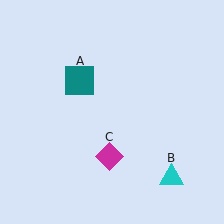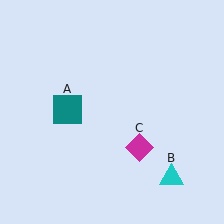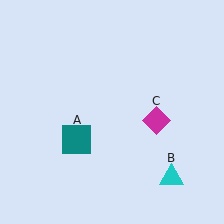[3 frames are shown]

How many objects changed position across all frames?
2 objects changed position: teal square (object A), magenta diamond (object C).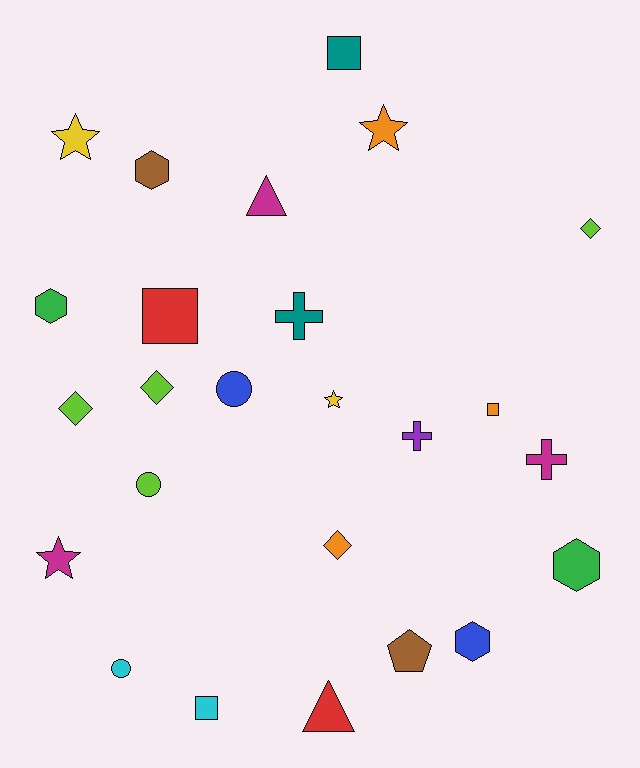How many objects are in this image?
There are 25 objects.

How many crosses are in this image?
There are 3 crosses.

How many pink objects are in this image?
There are no pink objects.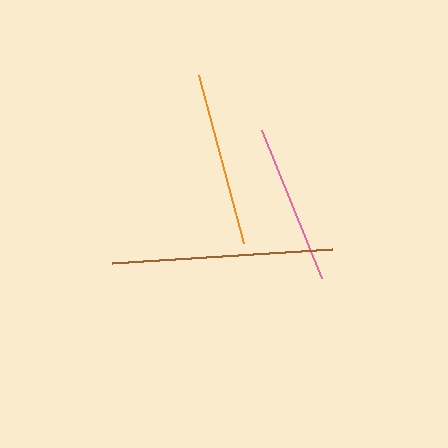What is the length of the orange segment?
The orange segment is approximately 174 pixels long.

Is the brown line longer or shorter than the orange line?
The brown line is longer than the orange line.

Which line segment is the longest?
The brown line is the longest at approximately 220 pixels.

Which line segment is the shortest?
The pink line is the shortest at approximately 160 pixels.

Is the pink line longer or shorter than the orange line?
The orange line is longer than the pink line.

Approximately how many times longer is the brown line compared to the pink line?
The brown line is approximately 1.4 times the length of the pink line.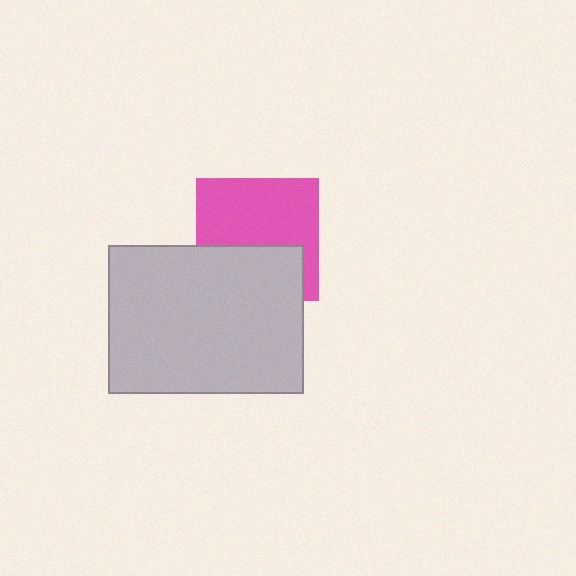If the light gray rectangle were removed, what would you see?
You would see the complete pink square.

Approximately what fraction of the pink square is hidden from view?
Roughly 39% of the pink square is hidden behind the light gray rectangle.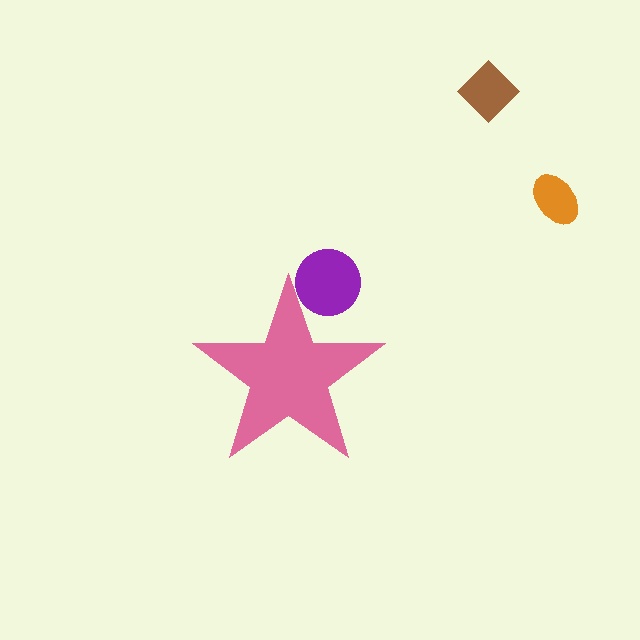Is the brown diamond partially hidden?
No, the brown diamond is fully visible.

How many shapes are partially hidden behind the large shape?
1 shape is partially hidden.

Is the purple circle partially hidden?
Yes, the purple circle is partially hidden behind the pink star.